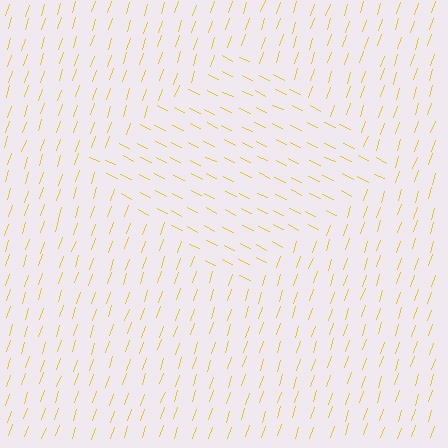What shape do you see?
I see a diamond.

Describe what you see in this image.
The image is filled with small yellow line segments. A diamond region in the image has lines oriented differently from the surrounding lines, creating a visible texture boundary.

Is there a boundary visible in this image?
Yes, there is a texture boundary formed by a change in line orientation.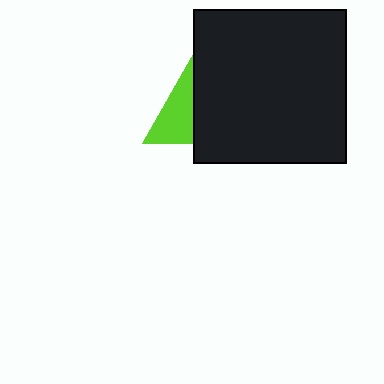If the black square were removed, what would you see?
You would see the complete lime triangle.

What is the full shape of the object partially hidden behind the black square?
The partially hidden object is a lime triangle.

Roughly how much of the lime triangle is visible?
About half of it is visible (roughly 46%).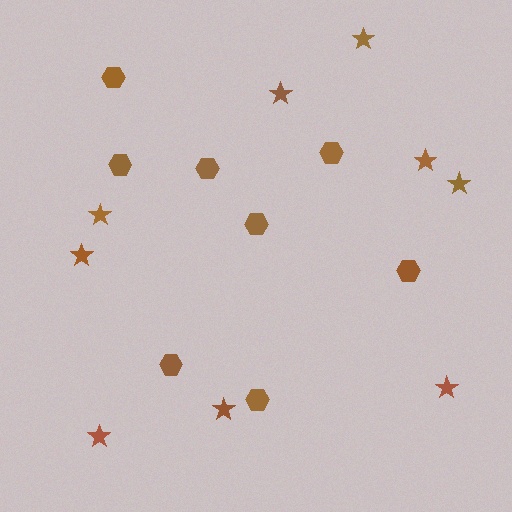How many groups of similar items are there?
There are 2 groups: one group of hexagons (8) and one group of stars (9).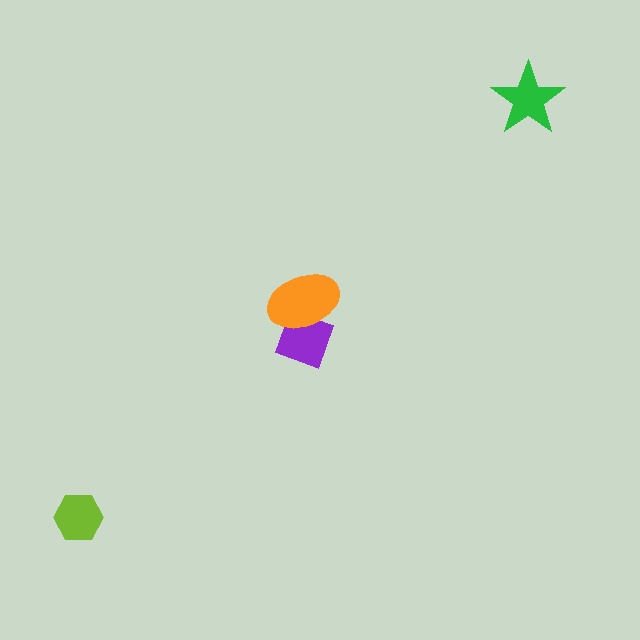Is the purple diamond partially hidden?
Yes, it is partially covered by another shape.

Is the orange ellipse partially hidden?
No, no other shape covers it.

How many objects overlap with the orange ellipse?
1 object overlaps with the orange ellipse.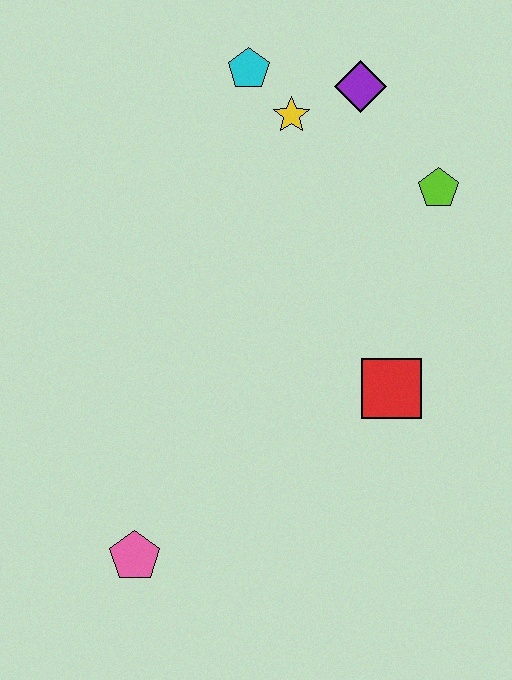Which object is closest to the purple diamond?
The yellow star is closest to the purple diamond.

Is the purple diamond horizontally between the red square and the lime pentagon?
No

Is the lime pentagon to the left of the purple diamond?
No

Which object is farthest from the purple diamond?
The pink pentagon is farthest from the purple diamond.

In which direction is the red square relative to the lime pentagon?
The red square is below the lime pentagon.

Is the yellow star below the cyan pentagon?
Yes